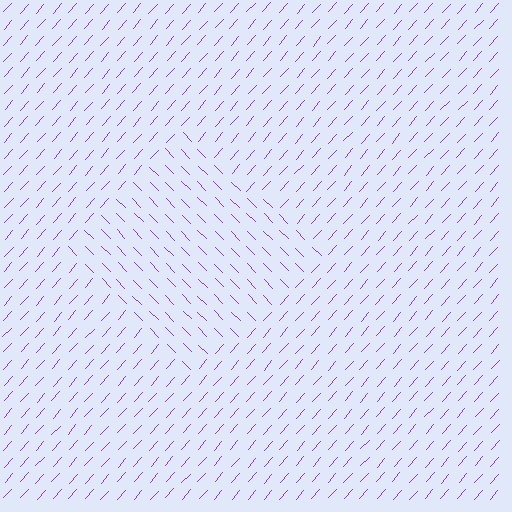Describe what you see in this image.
The image is filled with small purple line segments. A diamond region in the image has lines oriented differently from the surrounding lines, creating a visible texture boundary.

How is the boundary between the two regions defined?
The boundary is defined purely by a change in line orientation (approximately 86 degrees difference). All lines are the same color and thickness.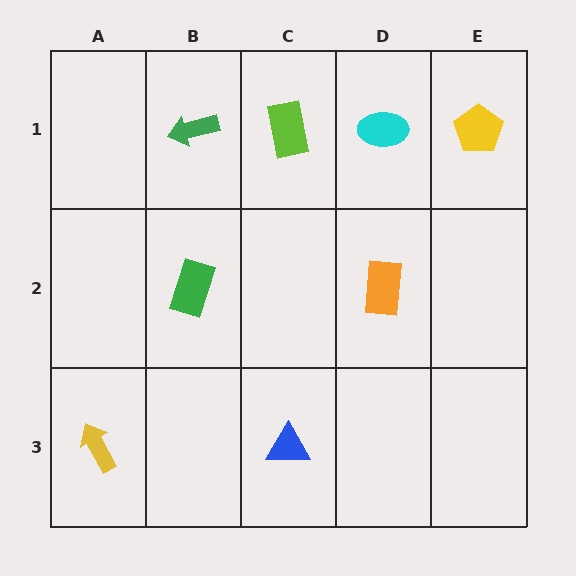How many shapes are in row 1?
4 shapes.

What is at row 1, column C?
A lime rectangle.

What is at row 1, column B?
A green arrow.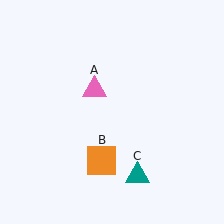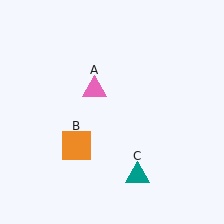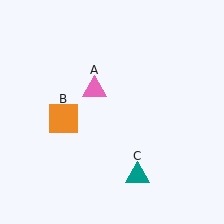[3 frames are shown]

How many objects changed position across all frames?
1 object changed position: orange square (object B).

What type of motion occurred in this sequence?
The orange square (object B) rotated clockwise around the center of the scene.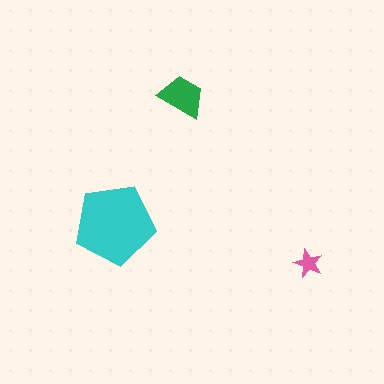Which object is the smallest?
The pink star.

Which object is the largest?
The cyan pentagon.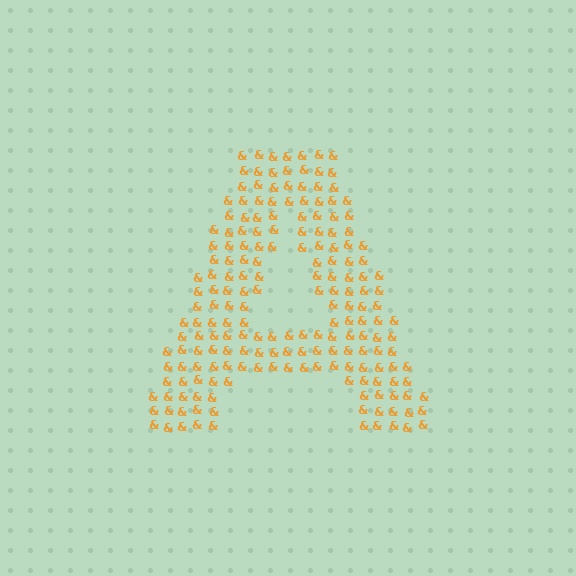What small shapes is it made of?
It is made of small ampersands.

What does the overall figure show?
The overall figure shows the letter A.